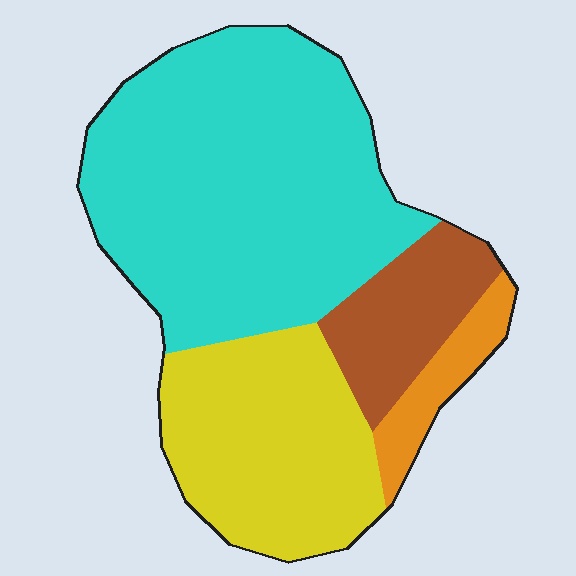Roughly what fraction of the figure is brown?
Brown takes up about one eighth (1/8) of the figure.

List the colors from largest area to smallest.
From largest to smallest: cyan, yellow, brown, orange.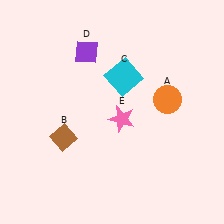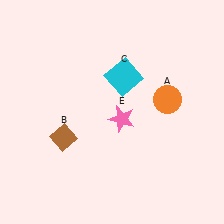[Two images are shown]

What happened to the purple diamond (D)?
The purple diamond (D) was removed in Image 2. It was in the top-left area of Image 1.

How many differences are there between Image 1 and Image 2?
There is 1 difference between the two images.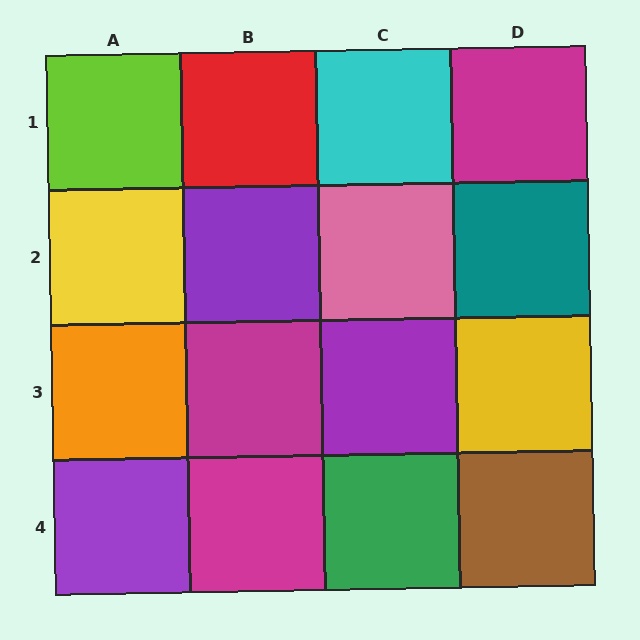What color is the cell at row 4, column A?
Purple.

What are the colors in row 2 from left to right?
Yellow, purple, pink, teal.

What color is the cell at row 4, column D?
Brown.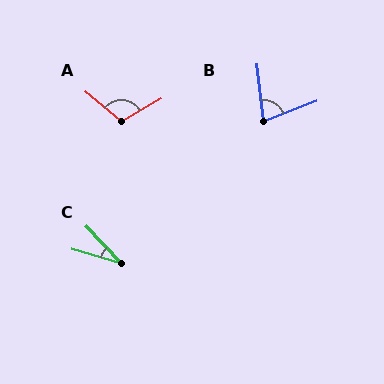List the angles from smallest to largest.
C (31°), B (75°), A (110°).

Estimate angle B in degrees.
Approximately 75 degrees.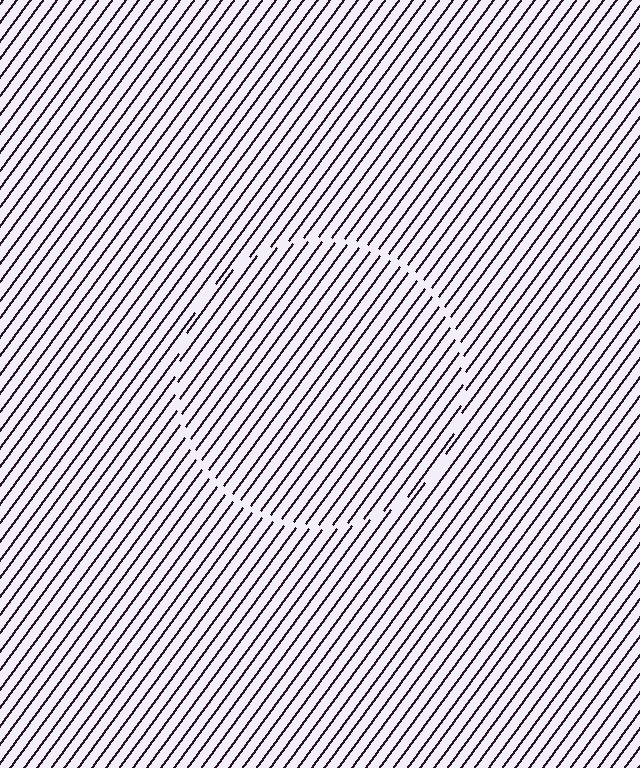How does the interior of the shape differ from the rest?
The interior of the shape contains the same grating, shifted by half a period — the contour is defined by the phase discontinuity where line-ends from the inner and outer gratings abut.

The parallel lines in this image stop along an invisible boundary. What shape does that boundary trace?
An illusory circle. The interior of the shape contains the same grating, shifted by half a period — the contour is defined by the phase discontinuity where line-ends from the inner and outer gratings abut.